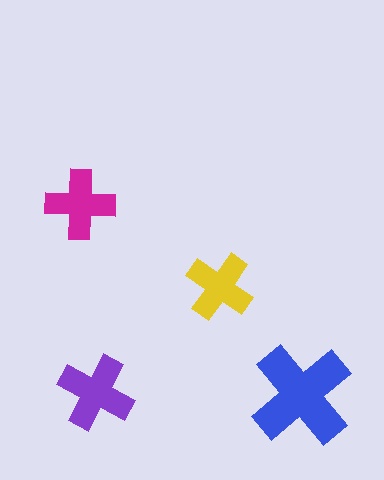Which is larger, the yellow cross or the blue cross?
The blue one.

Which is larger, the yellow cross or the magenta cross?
The magenta one.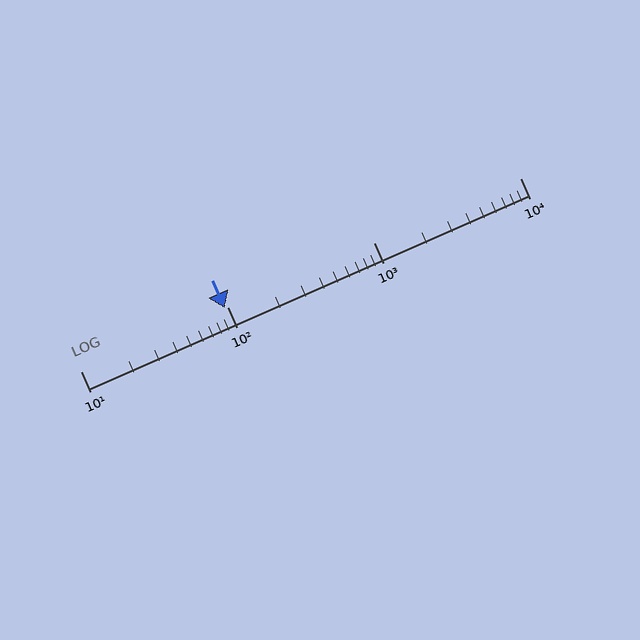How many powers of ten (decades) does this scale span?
The scale spans 3 decades, from 10 to 10000.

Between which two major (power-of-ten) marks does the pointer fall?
The pointer is between 10 and 100.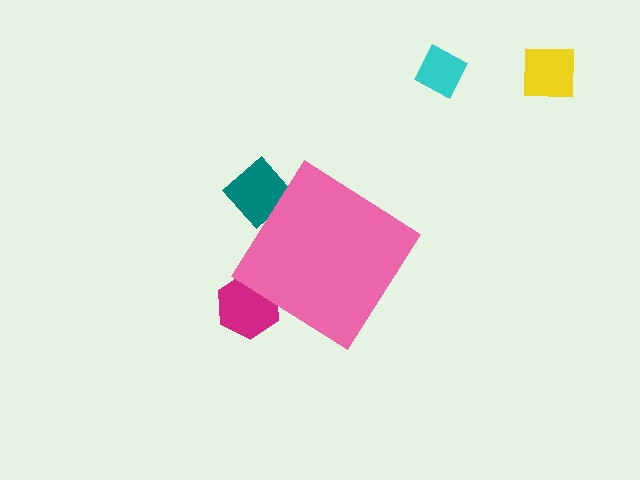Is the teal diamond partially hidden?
Yes, the teal diamond is partially hidden behind the pink diamond.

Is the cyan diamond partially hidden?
No, the cyan diamond is fully visible.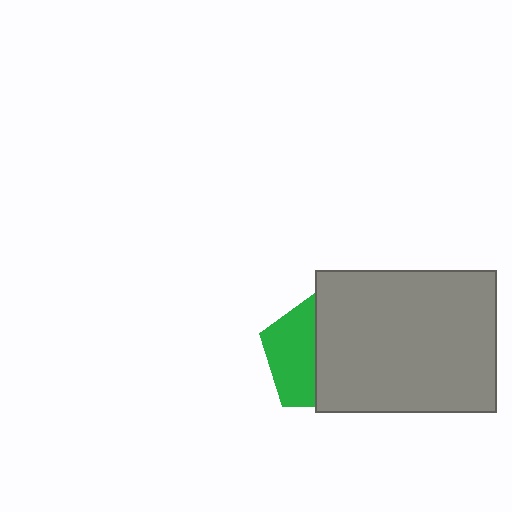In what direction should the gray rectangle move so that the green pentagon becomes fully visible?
The gray rectangle should move right. That is the shortest direction to clear the overlap and leave the green pentagon fully visible.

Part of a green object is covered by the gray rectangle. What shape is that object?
It is a pentagon.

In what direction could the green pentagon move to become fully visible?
The green pentagon could move left. That would shift it out from behind the gray rectangle entirely.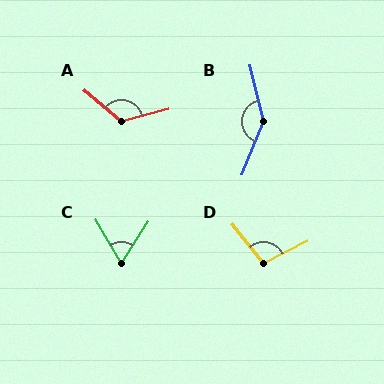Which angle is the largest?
B, at approximately 145 degrees.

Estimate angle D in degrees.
Approximately 102 degrees.